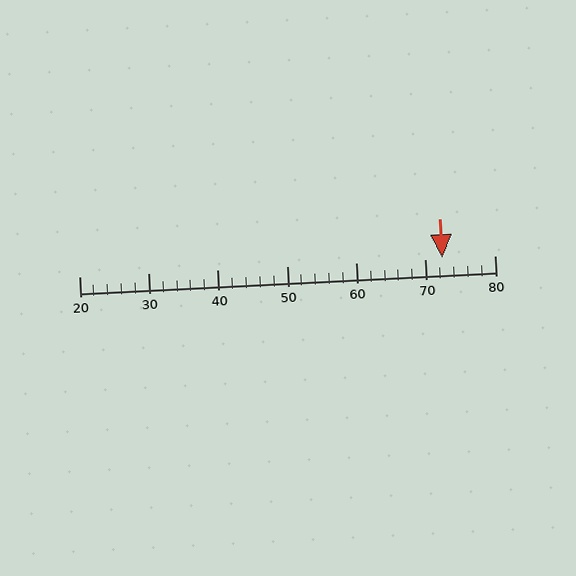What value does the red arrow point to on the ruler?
The red arrow points to approximately 72.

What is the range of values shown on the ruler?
The ruler shows values from 20 to 80.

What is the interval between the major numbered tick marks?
The major tick marks are spaced 10 units apart.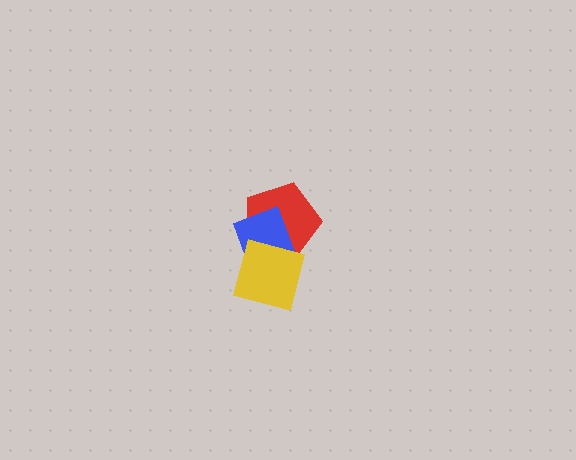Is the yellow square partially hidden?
No, no other shape covers it.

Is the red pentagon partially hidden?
Yes, it is partially covered by another shape.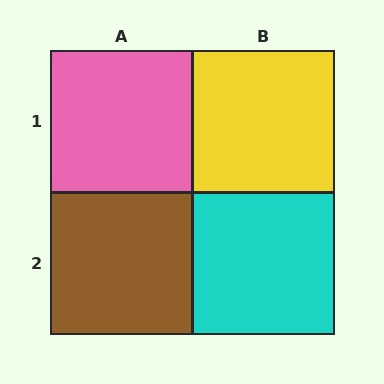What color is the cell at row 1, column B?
Yellow.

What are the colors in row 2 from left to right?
Brown, cyan.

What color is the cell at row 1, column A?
Pink.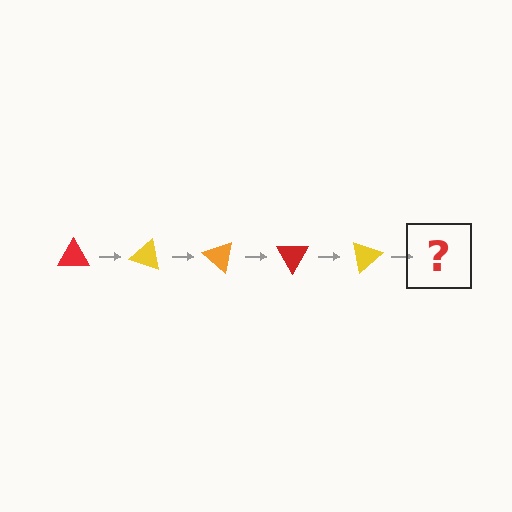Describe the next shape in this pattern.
It should be an orange triangle, rotated 100 degrees from the start.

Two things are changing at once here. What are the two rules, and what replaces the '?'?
The two rules are that it rotates 20 degrees each step and the color cycles through red, yellow, and orange. The '?' should be an orange triangle, rotated 100 degrees from the start.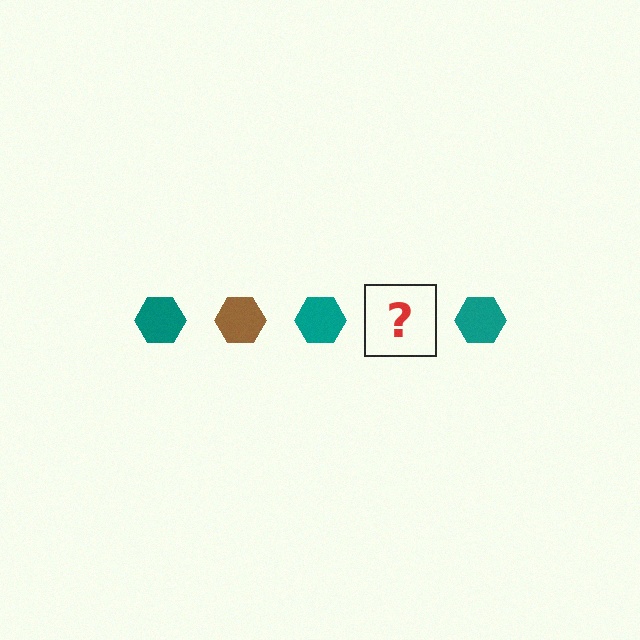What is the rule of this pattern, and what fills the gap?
The rule is that the pattern cycles through teal, brown hexagons. The gap should be filled with a brown hexagon.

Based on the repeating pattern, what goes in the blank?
The blank should be a brown hexagon.